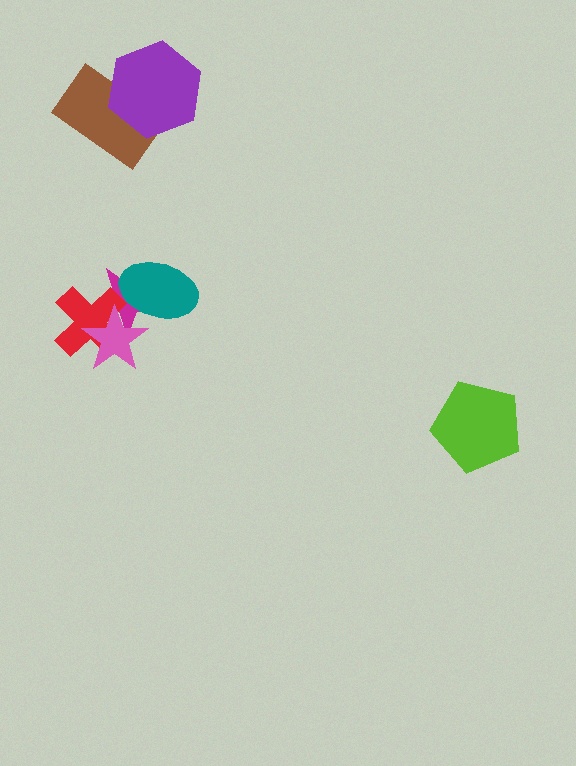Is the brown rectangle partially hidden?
Yes, it is partially covered by another shape.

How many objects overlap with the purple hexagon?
1 object overlaps with the purple hexagon.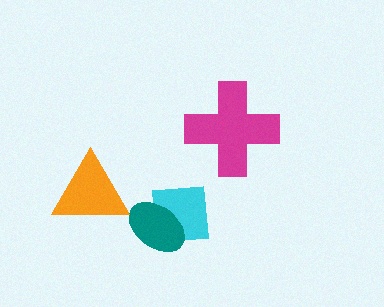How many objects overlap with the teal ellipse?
1 object overlaps with the teal ellipse.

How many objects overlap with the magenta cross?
0 objects overlap with the magenta cross.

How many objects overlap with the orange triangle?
0 objects overlap with the orange triangle.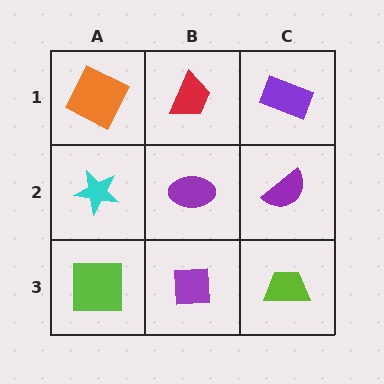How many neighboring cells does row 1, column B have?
3.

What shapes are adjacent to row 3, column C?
A purple semicircle (row 2, column C), a purple square (row 3, column B).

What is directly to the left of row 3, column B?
A lime square.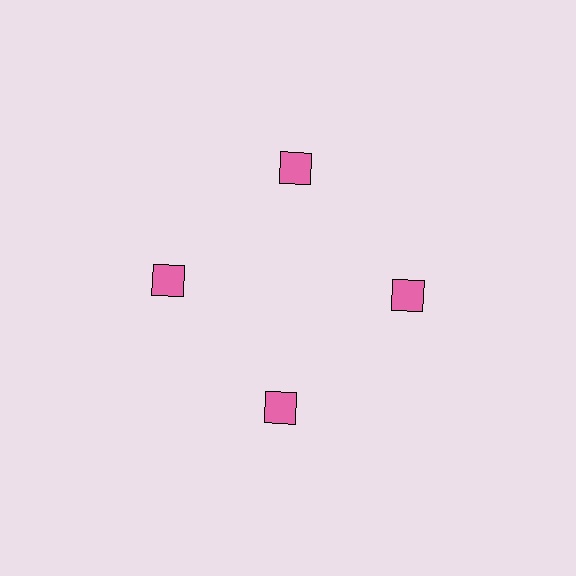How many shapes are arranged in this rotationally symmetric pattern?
There are 4 shapes, arranged in 4 groups of 1.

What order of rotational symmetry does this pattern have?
This pattern has 4-fold rotational symmetry.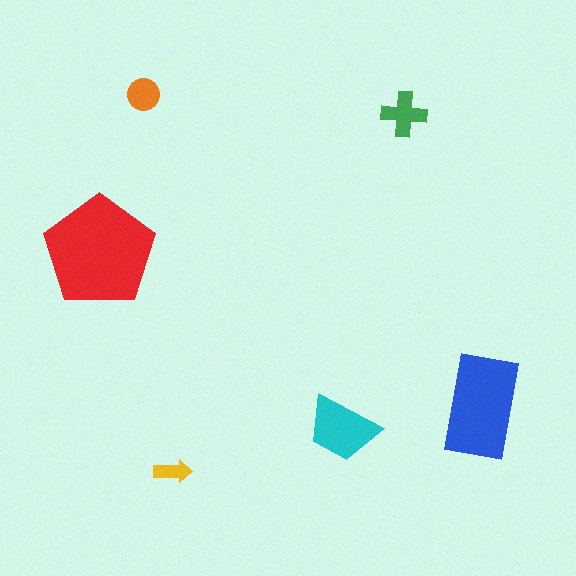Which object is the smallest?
The yellow arrow.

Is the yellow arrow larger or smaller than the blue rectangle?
Smaller.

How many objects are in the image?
There are 6 objects in the image.